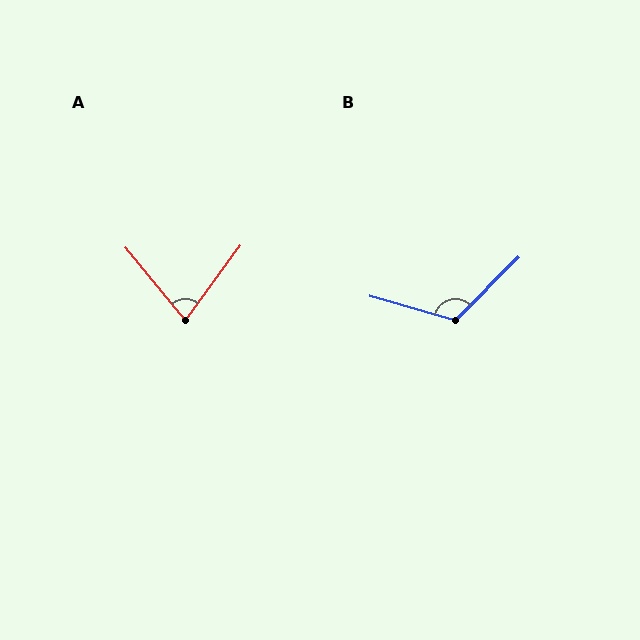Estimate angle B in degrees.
Approximately 119 degrees.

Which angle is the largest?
B, at approximately 119 degrees.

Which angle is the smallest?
A, at approximately 76 degrees.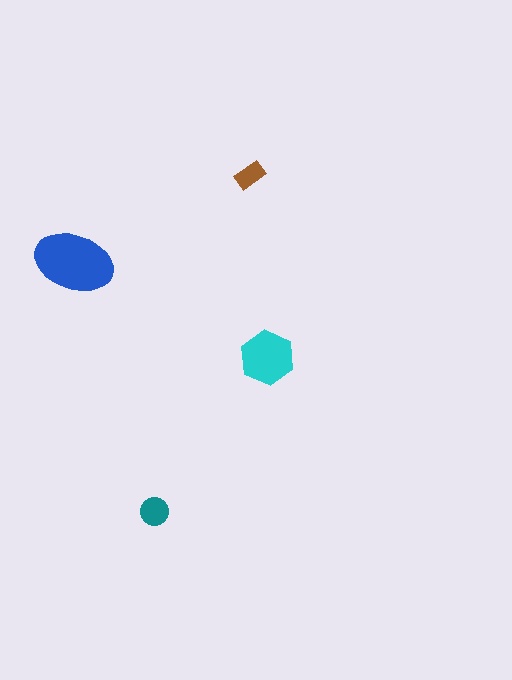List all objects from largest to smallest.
The blue ellipse, the cyan hexagon, the teal circle, the brown rectangle.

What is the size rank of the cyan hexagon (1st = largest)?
2nd.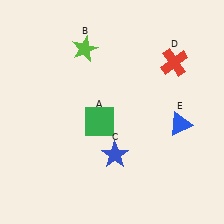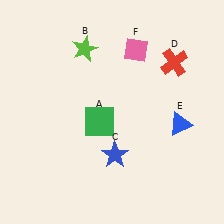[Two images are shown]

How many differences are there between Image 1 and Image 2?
There is 1 difference between the two images.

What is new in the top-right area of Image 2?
A pink diamond (F) was added in the top-right area of Image 2.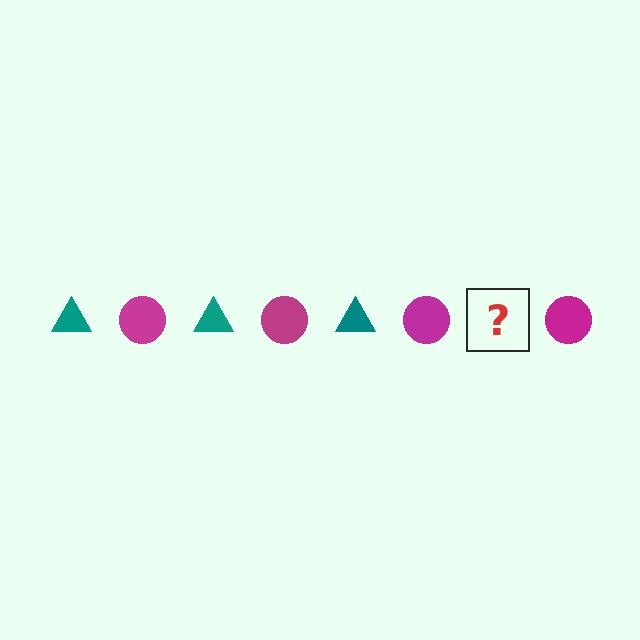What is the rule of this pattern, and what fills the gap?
The rule is that the pattern alternates between teal triangle and magenta circle. The gap should be filled with a teal triangle.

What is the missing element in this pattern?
The missing element is a teal triangle.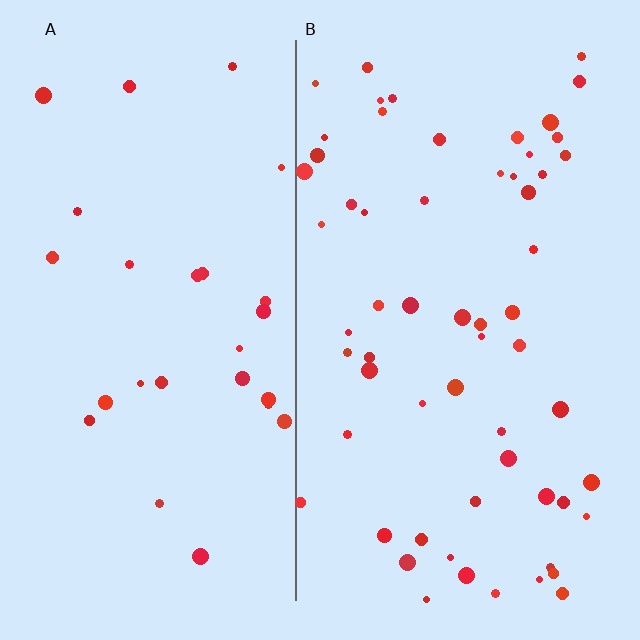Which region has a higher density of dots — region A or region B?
B (the right).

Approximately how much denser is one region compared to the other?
Approximately 2.3× — region B over region A.